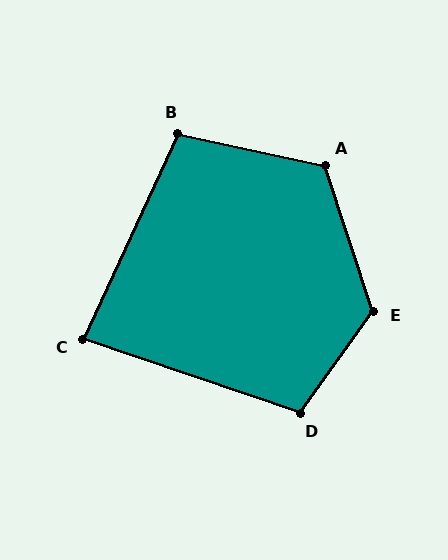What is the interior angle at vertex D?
Approximately 107 degrees (obtuse).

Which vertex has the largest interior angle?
E, at approximately 126 degrees.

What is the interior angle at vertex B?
Approximately 103 degrees (obtuse).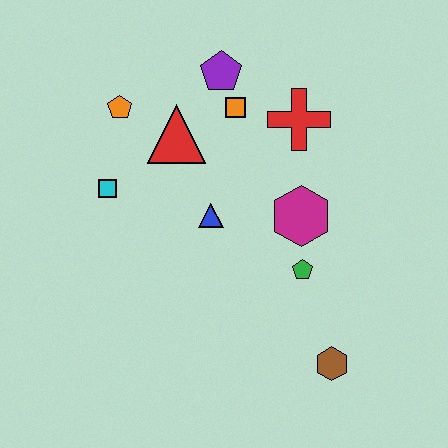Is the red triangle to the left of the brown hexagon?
Yes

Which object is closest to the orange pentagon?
The red triangle is closest to the orange pentagon.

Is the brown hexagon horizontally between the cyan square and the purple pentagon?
No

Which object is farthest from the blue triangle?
The brown hexagon is farthest from the blue triangle.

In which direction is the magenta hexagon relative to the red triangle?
The magenta hexagon is to the right of the red triangle.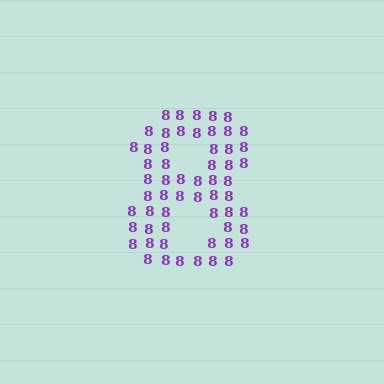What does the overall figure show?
The overall figure shows the digit 8.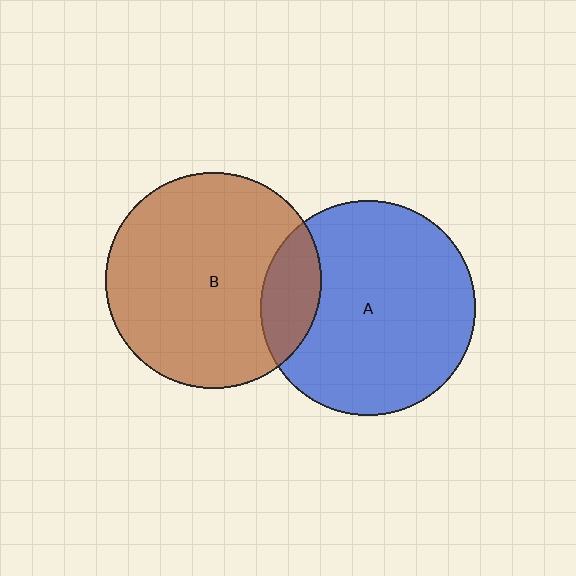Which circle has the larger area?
Circle B (brown).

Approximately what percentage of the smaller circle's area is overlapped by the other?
Approximately 15%.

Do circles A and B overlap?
Yes.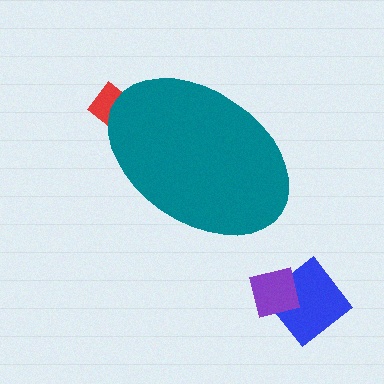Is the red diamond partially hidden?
Yes, the red diamond is partially hidden behind the teal ellipse.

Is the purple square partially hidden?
No, the purple square is fully visible.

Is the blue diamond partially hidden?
No, the blue diamond is fully visible.